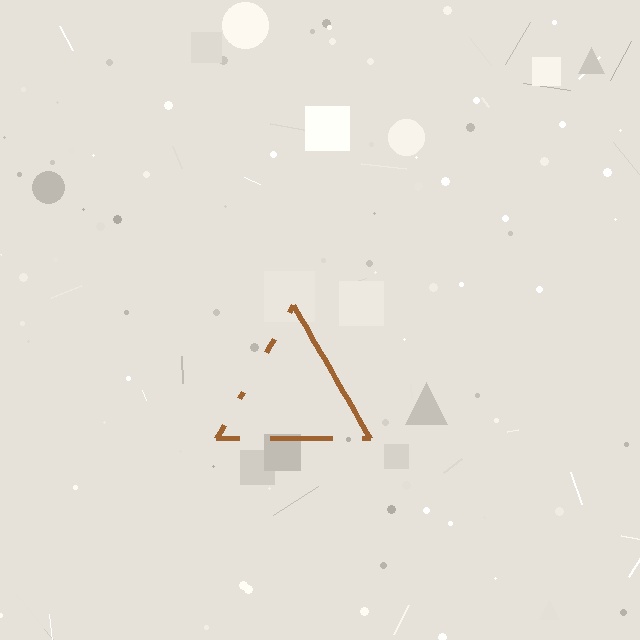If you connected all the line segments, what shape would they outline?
They would outline a triangle.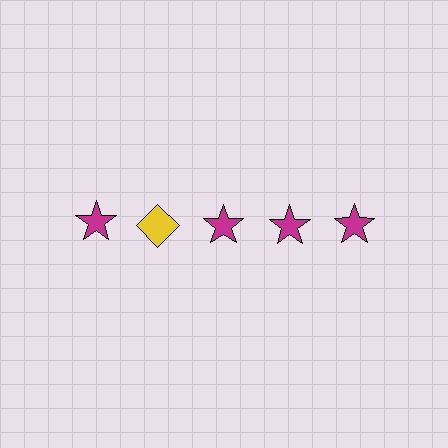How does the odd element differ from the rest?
It differs in both color (yellow instead of magenta) and shape (diamond instead of star).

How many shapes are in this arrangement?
There are 5 shapes arranged in a grid pattern.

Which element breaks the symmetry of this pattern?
The yellow diamond in the top row, second from left column breaks the symmetry. All other shapes are magenta stars.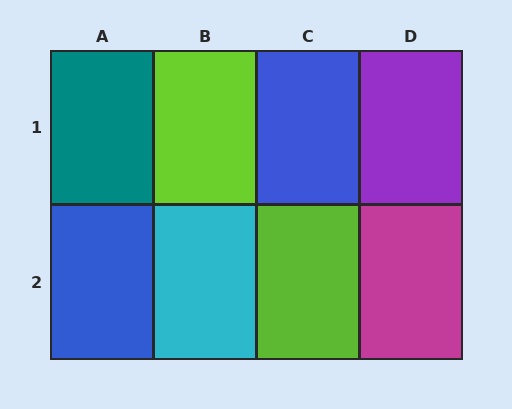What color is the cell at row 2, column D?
Magenta.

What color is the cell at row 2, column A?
Blue.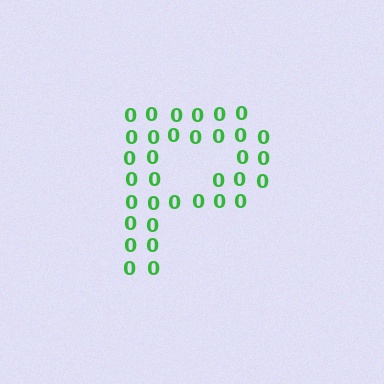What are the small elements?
The small elements are digit 0's.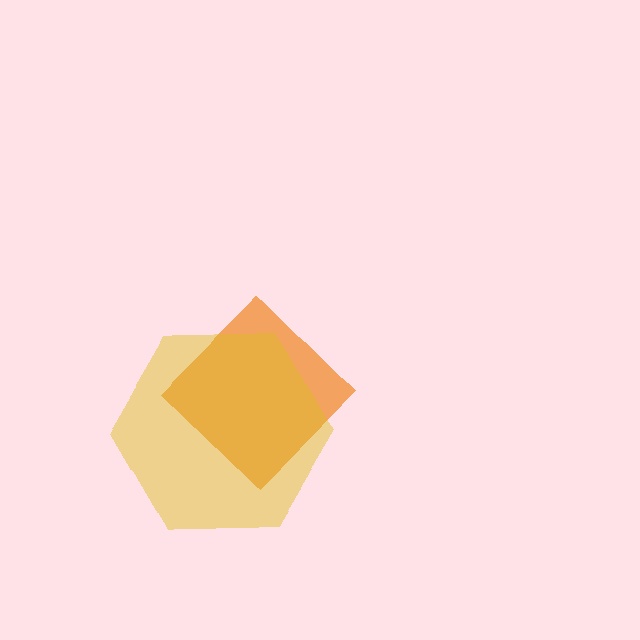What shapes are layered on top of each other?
The layered shapes are: an orange diamond, a yellow hexagon.